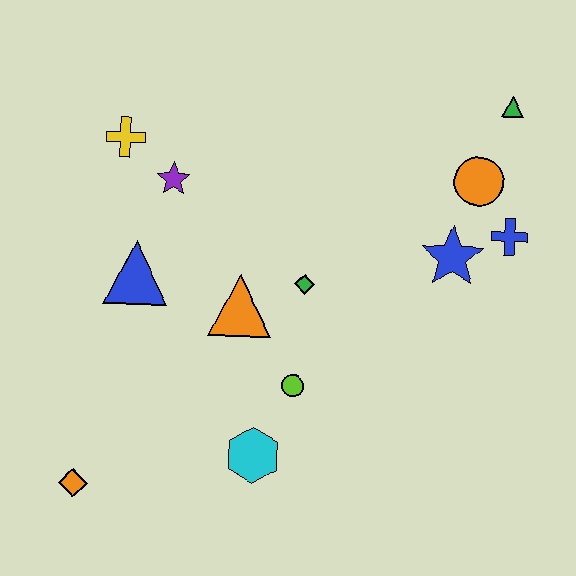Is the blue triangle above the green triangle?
No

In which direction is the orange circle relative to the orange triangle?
The orange circle is to the right of the orange triangle.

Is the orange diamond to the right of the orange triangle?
No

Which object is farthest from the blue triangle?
The green triangle is farthest from the blue triangle.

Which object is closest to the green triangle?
The orange circle is closest to the green triangle.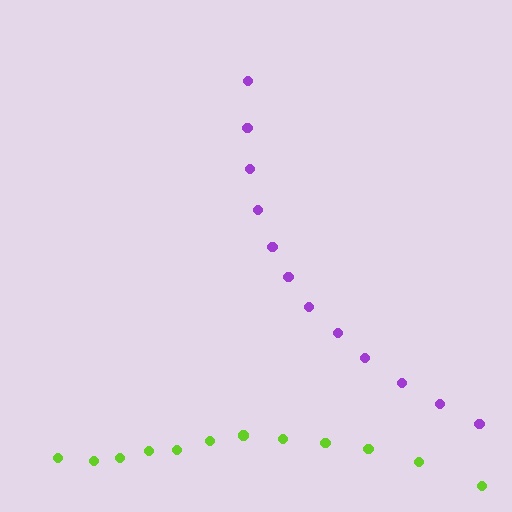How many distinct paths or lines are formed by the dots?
There are 2 distinct paths.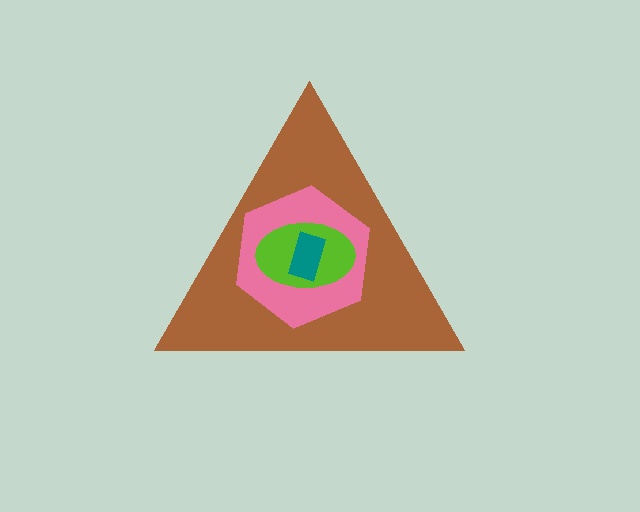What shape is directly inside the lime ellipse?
The teal rectangle.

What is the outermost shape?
The brown triangle.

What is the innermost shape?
The teal rectangle.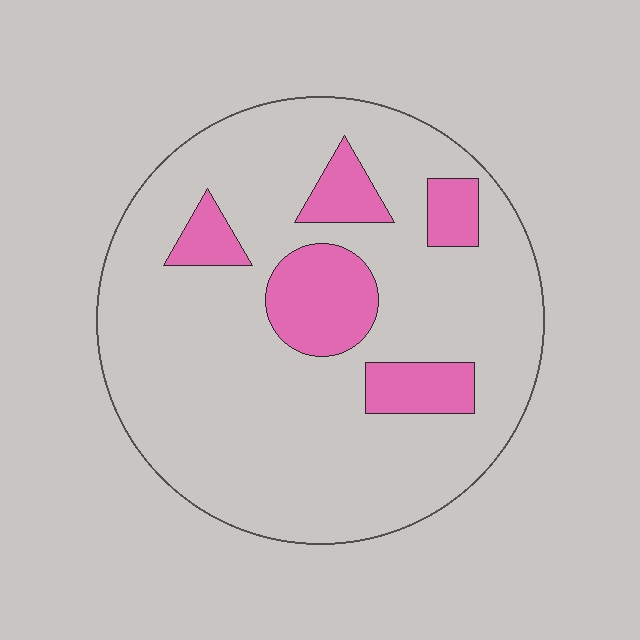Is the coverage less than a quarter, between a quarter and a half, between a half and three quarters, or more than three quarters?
Less than a quarter.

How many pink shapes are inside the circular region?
5.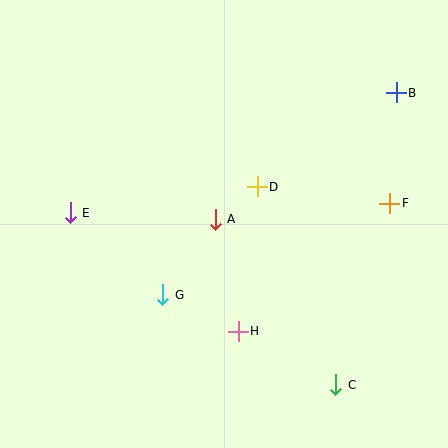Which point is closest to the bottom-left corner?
Point G is closest to the bottom-left corner.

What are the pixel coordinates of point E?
Point E is at (70, 213).